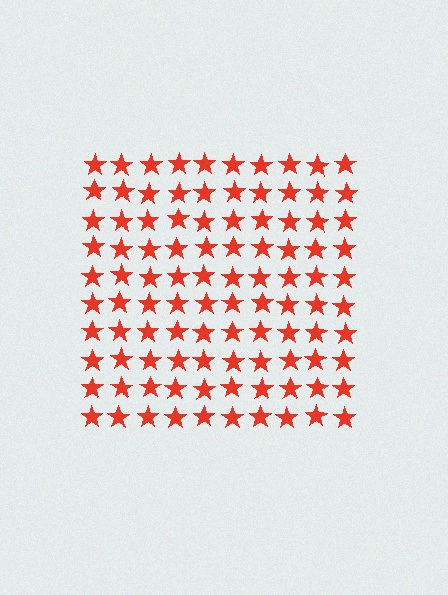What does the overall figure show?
The overall figure shows a square.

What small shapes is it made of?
It is made of small stars.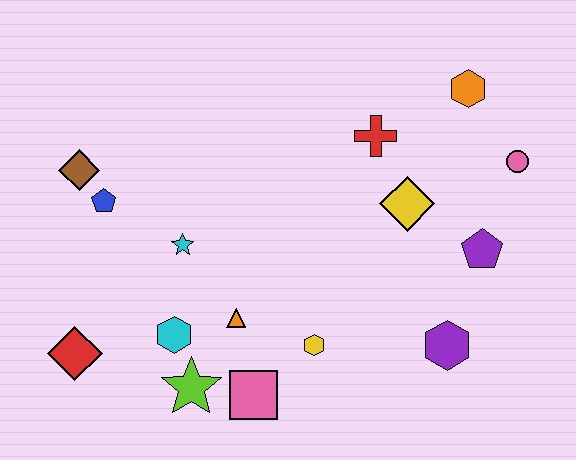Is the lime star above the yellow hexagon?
No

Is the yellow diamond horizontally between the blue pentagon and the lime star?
No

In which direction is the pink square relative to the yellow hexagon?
The pink square is to the left of the yellow hexagon.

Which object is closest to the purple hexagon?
The purple pentagon is closest to the purple hexagon.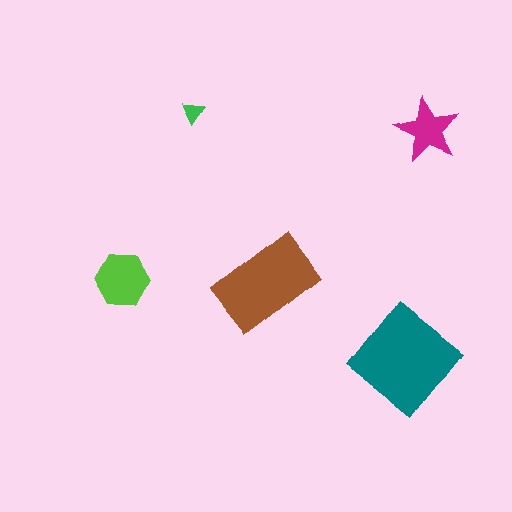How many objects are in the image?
There are 5 objects in the image.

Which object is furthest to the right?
The magenta star is rightmost.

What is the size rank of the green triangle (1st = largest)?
5th.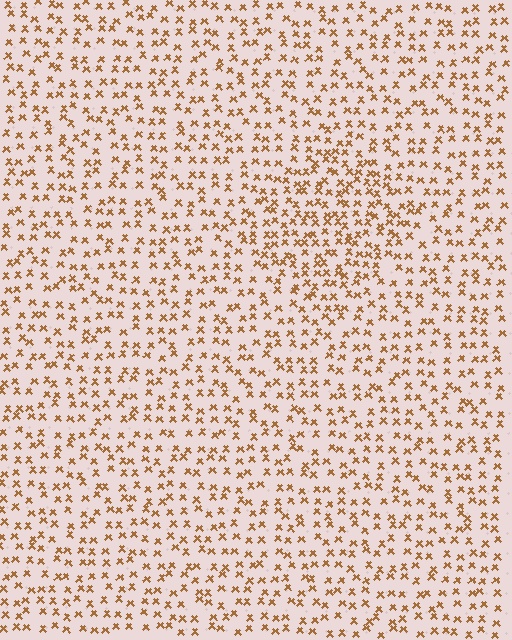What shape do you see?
I see a diamond.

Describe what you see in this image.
The image contains small brown elements arranged at two different densities. A diamond-shaped region is visible where the elements are more densely packed than the surrounding area.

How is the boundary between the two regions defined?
The boundary is defined by a change in element density (approximately 1.6x ratio). All elements are the same color, size, and shape.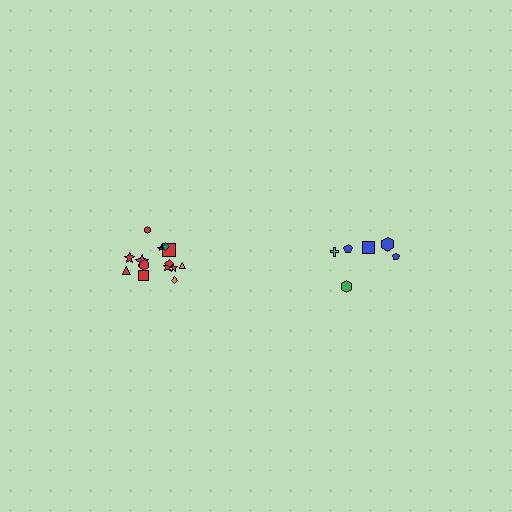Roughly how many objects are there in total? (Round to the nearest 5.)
Roughly 20 objects in total.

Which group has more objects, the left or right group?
The left group.